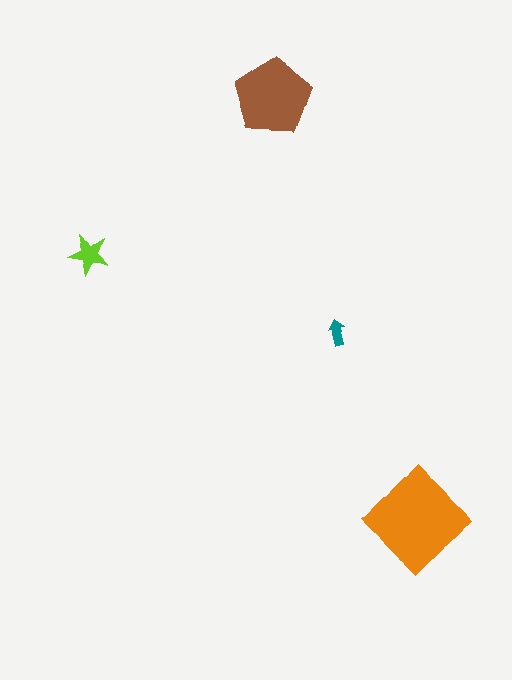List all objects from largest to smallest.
The orange diamond, the brown pentagon, the lime star, the teal arrow.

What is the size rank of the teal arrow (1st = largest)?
4th.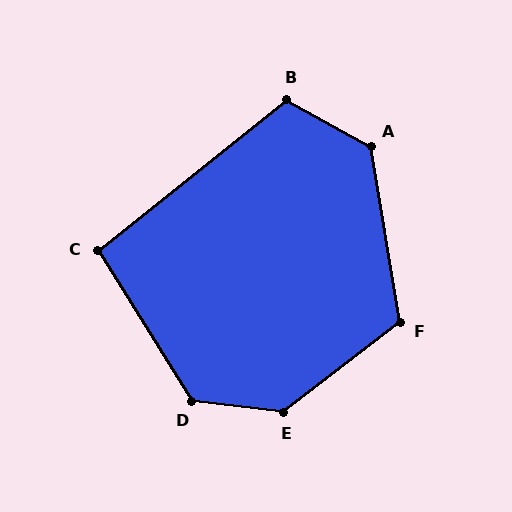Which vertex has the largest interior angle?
E, at approximately 135 degrees.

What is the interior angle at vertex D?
Approximately 129 degrees (obtuse).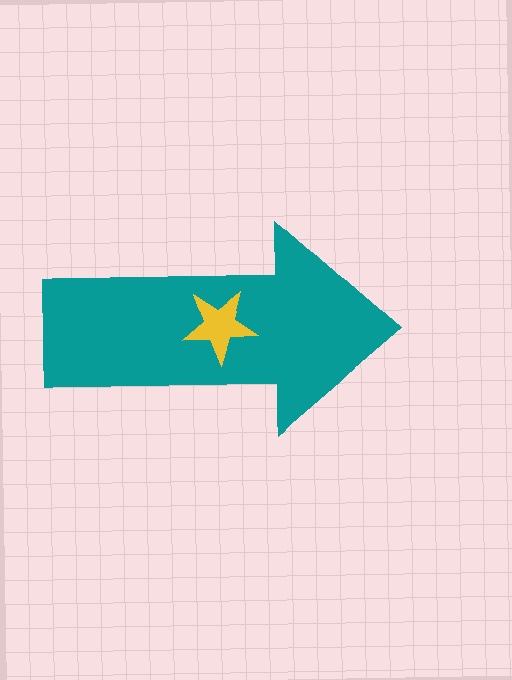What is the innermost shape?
The yellow star.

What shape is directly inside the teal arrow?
The yellow star.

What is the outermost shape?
The teal arrow.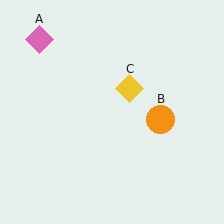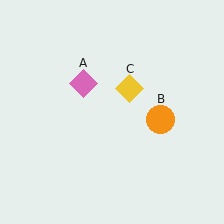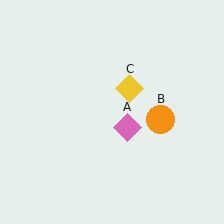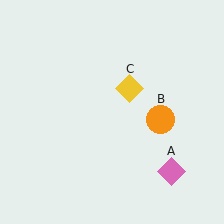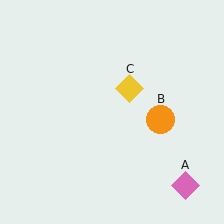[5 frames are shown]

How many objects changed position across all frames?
1 object changed position: pink diamond (object A).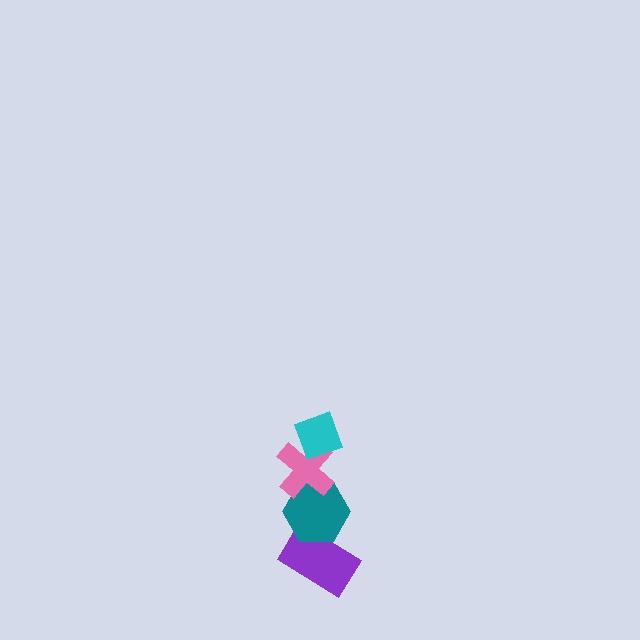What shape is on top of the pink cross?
The cyan diamond is on top of the pink cross.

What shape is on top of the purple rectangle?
The teal hexagon is on top of the purple rectangle.